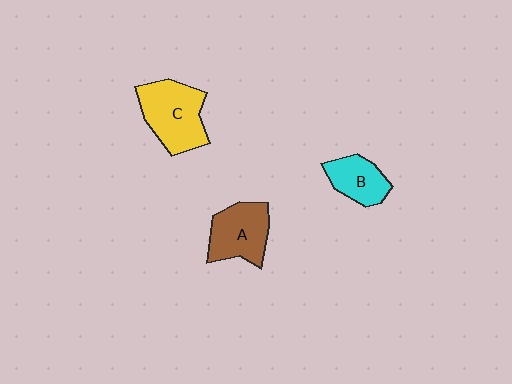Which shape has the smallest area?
Shape B (cyan).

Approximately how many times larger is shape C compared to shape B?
Approximately 1.6 times.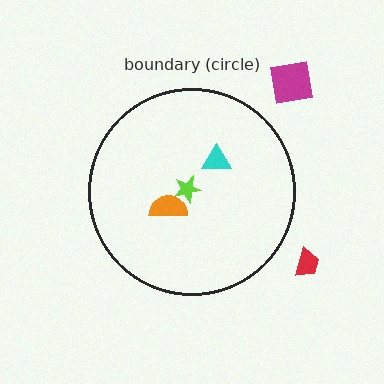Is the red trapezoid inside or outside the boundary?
Outside.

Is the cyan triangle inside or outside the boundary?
Inside.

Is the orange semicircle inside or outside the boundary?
Inside.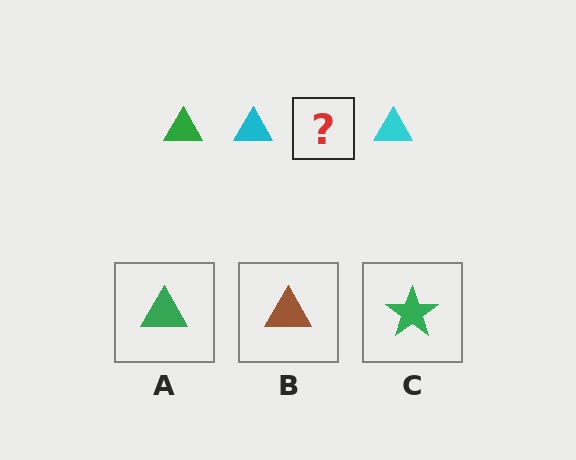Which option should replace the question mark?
Option A.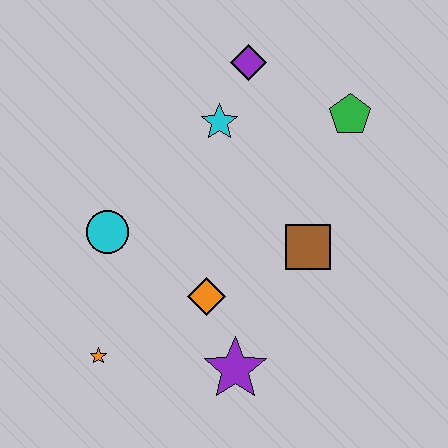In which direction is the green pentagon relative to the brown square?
The green pentagon is above the brown square.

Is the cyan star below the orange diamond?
No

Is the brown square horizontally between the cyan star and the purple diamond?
No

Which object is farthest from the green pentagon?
The orange star is farthest from the green pentagon.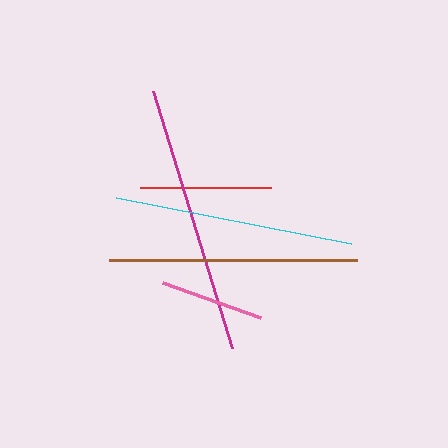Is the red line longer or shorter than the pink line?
The red line is longer than the pink line.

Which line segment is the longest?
The magenta line is the longest at approximately 270 pixels.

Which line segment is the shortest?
The pink line is the shortest at approximately 104 pixels.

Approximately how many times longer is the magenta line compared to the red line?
The magenta line is approximately 2.1 times the length of the red line.